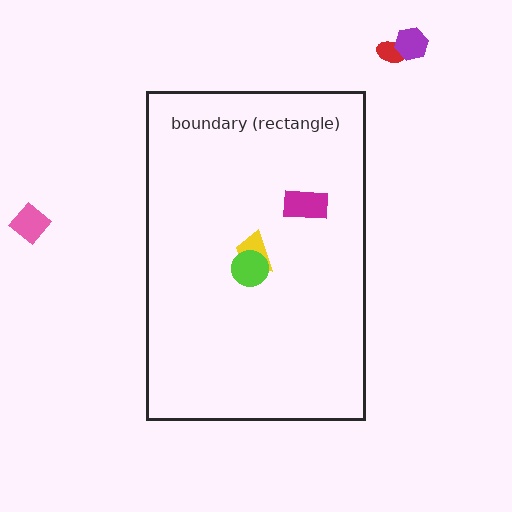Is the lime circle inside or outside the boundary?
Inside.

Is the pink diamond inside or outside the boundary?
Outside.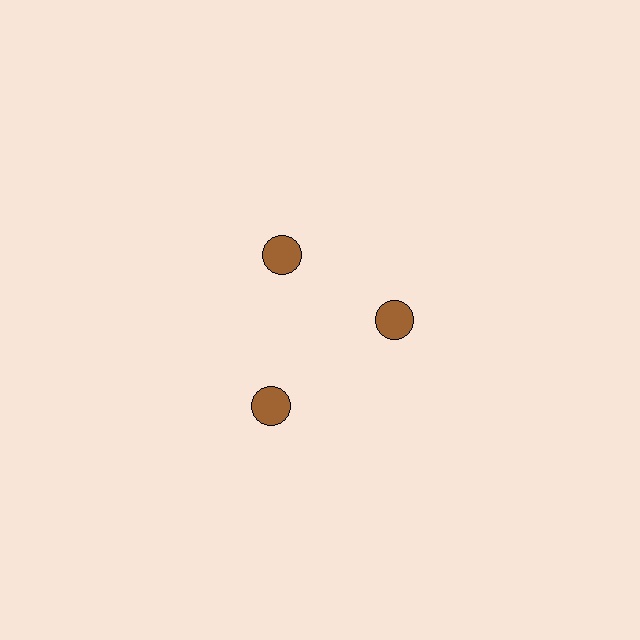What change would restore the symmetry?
The symmetry would be restored by moving it inward, back onto the ring so that all 3 circles sit at equal angles and equal distance from the center.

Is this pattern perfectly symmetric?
No. The 3 brown circles are arranged in a ring, but one element near the 7 o'clock position is pushed outward from the center, breaking the 3-fold rotational symmetry.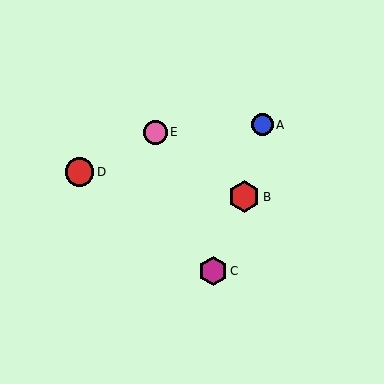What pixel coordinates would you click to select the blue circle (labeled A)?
Click at (262, 125) to select the blue circle A.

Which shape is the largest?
The red hexagon (labeled B) is the largest.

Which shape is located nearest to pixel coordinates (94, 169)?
The red circle (labeled D) at (80, 172) is nearest to that location.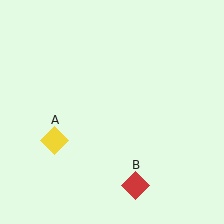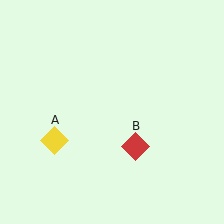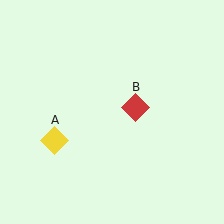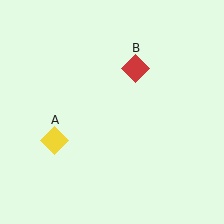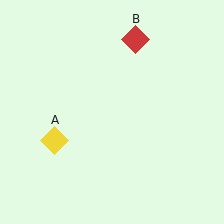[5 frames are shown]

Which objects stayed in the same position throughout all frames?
Yellow diamond (object A) remained stationary.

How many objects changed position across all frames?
1 object changed position: red diamond (object B).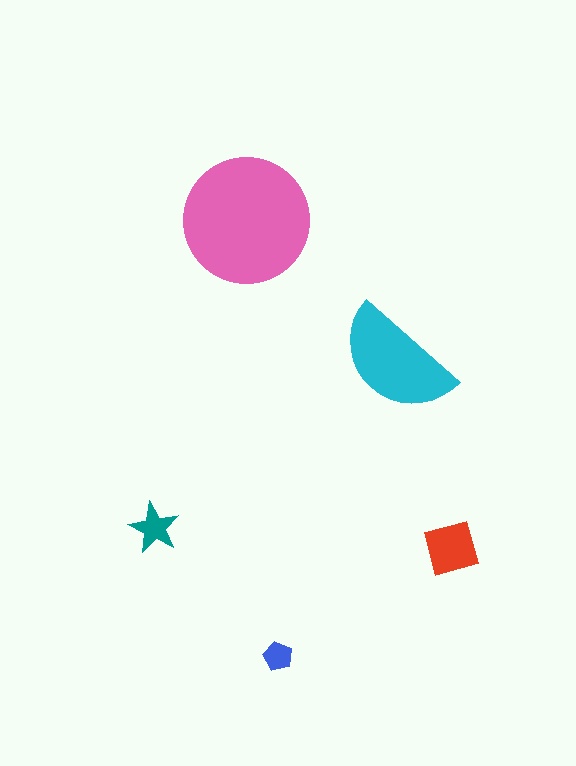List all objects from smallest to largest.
The blue pentagon, the teal star, the red diamond, the cyan semicircle, the pink circle.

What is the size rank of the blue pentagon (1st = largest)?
5th.